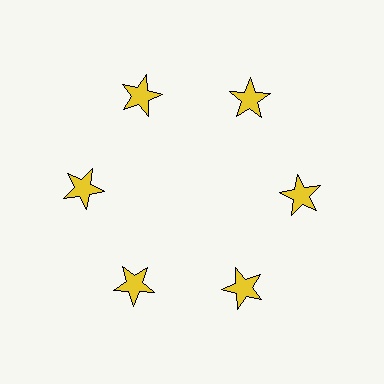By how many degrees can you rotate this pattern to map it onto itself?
The pattern maps onto itself every 60 degrees of rotation.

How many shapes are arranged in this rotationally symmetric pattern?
There are 6 shapes, arranged in 6 groups of 1.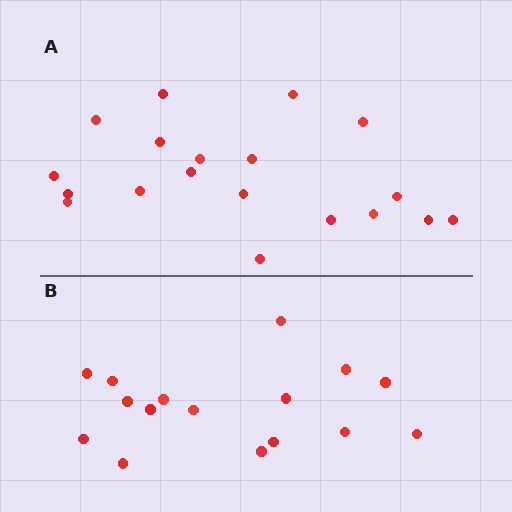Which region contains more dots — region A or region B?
Region A (the top region) has more dots.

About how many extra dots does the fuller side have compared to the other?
Region A has just a few more — roughly 2 or 3 more dots than region B.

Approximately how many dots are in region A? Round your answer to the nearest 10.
About 20 dots. (The exact count is 19, which rounds to 20.)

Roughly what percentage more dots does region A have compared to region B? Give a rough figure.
About 20% more.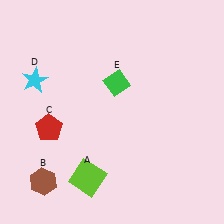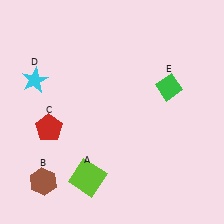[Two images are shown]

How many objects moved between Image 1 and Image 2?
1 object moved between the two images.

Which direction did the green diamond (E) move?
The green diamond (E) moved right.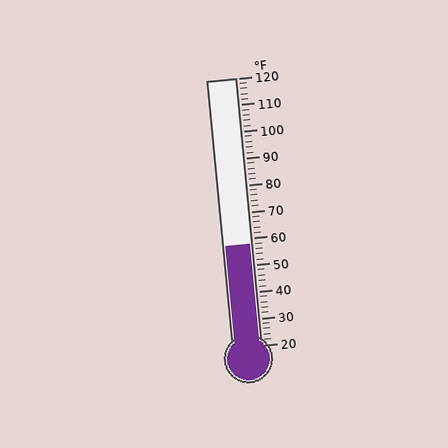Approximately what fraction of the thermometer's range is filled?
The thermometer is filled to approximately 40% of its range.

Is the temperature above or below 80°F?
The temperature is below 80°F.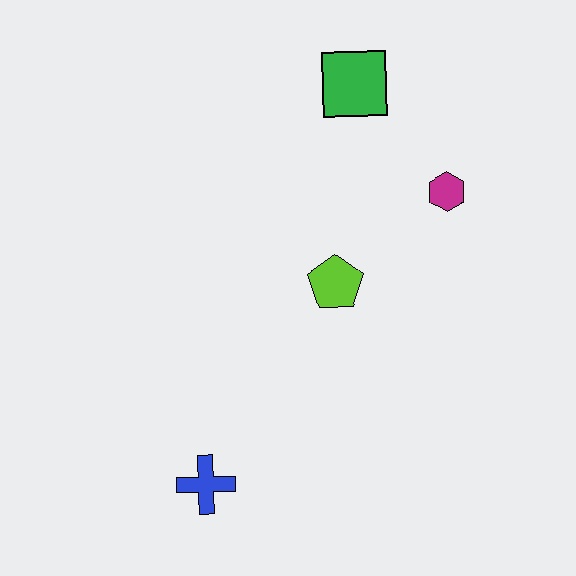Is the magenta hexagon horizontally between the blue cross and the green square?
No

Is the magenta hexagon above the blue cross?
Yes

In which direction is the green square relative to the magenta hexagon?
The green square is above the magenta hexagon.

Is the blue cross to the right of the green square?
No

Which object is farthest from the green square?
The blue cross is farthest from the green square.